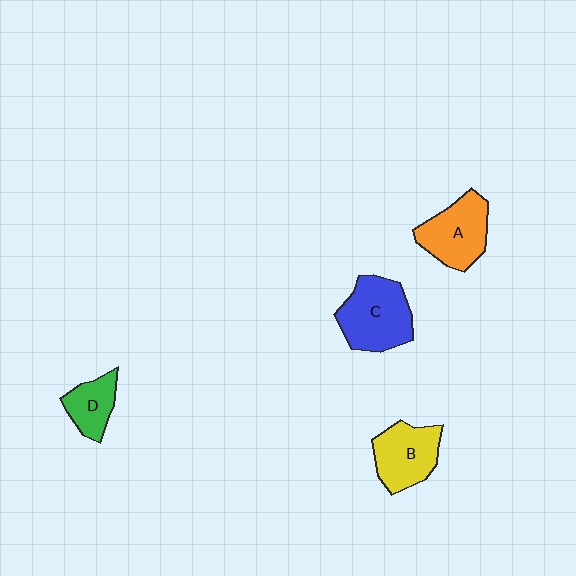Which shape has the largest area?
Shape C (blue).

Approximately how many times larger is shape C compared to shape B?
Approximately 1.2 times.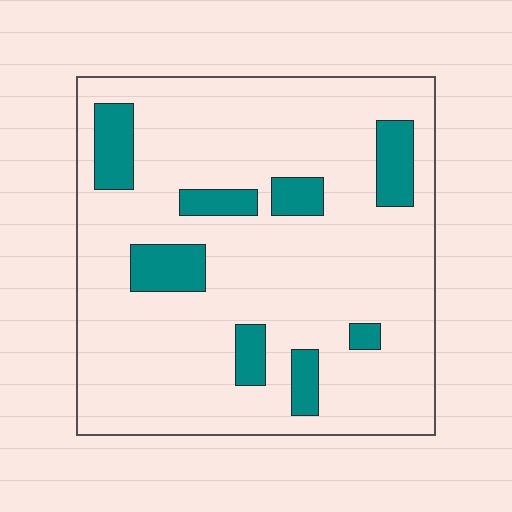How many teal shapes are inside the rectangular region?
8.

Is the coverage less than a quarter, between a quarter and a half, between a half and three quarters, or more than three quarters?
Less than a quarter.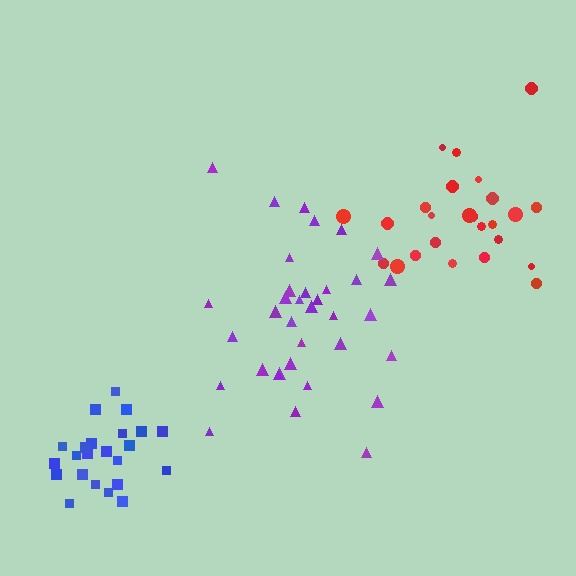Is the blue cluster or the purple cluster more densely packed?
Blue.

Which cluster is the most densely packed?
Blue.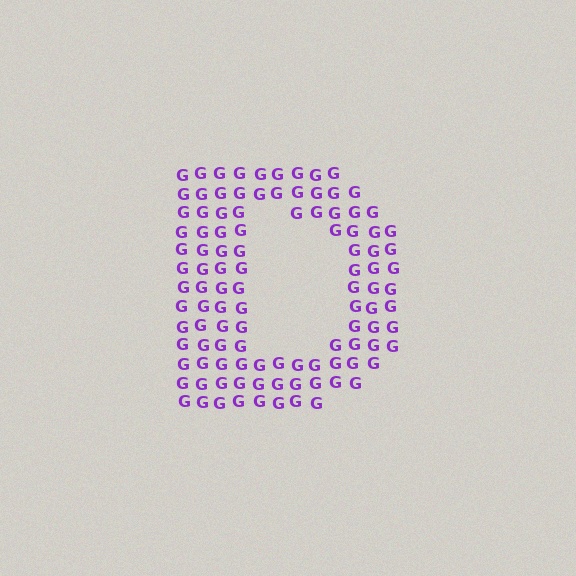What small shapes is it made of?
It is made of small letter G's.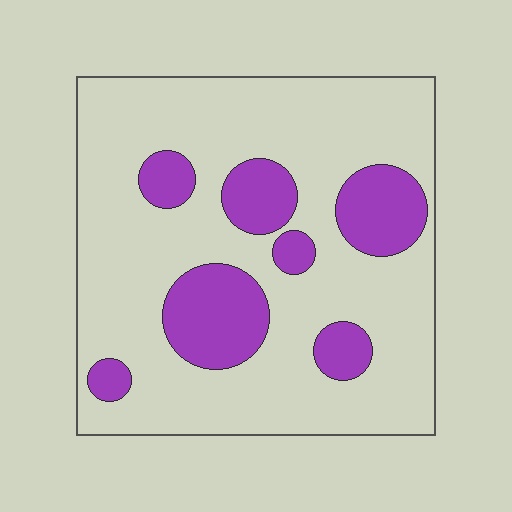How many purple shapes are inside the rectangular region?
7.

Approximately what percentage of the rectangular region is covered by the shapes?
Approximately 20%.